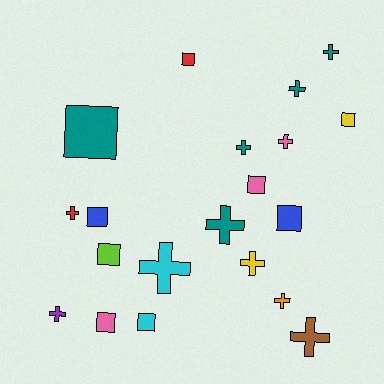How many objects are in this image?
There are 20 objects.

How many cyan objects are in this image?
There are 2 cyan objects.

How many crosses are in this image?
There are 11 crosses.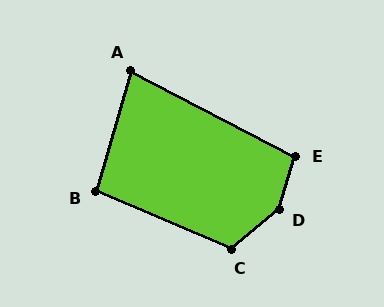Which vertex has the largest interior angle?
D, at approximately 147 degrees.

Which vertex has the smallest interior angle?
A, at approximately 78 degrees.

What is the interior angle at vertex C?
Approximately 117 degrees (obtuse).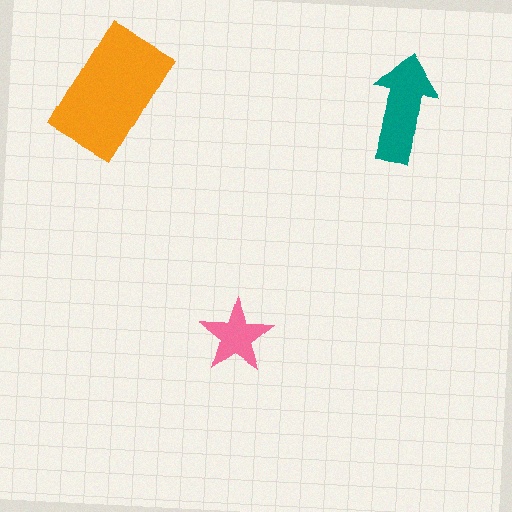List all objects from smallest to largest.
The pink star, the teal arrow, the orange rectangle.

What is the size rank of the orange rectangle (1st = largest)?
1st.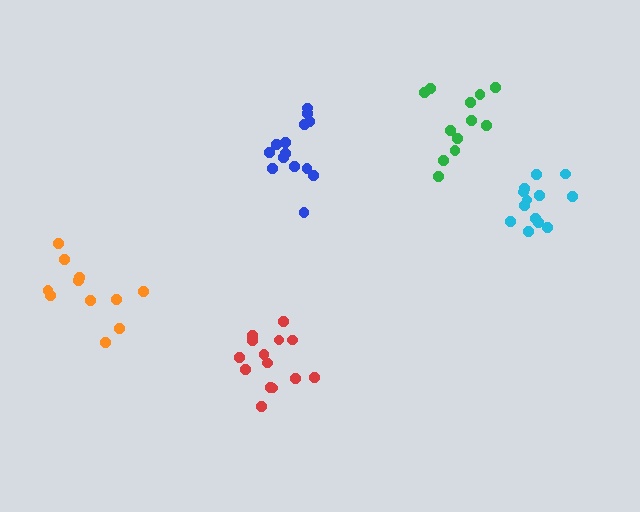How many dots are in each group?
Group 1: 14 dots, Group 2: 12 dots, Group 3: 13 dots, Group 4: 11 dots, Group 5: 14 dots (64 total).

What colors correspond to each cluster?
The clusters are colored: blue, green, cyan, orange, red.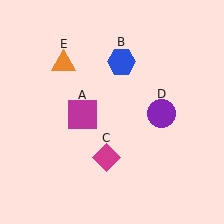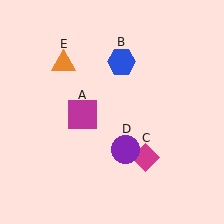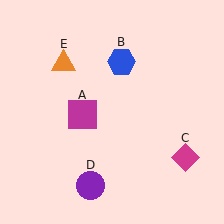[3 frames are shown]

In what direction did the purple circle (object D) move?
The purple circle (object D) moved down and to the left.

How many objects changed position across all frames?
2 objects changed position: magenta diamond (object C), purple circle (object D).